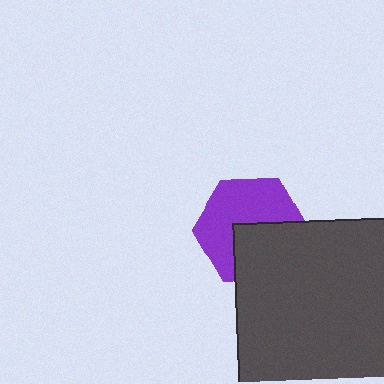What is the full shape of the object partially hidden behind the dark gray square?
The partially hidden object is a purple hexagon.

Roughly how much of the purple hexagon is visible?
About half of it is visible (roughly 59%).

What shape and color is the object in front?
The object in front is a dark gray square.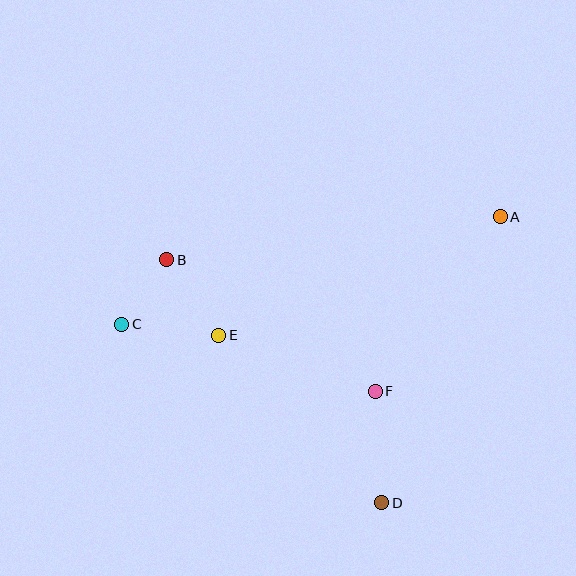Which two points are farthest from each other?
Points A and C are farthest from each other.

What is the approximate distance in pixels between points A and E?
The distance between A and E is approximately 306 pixels.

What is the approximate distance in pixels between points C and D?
The distance between C and D is approximately 315 pixels.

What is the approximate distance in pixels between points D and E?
The distance between D and E is approximately 234 pixels.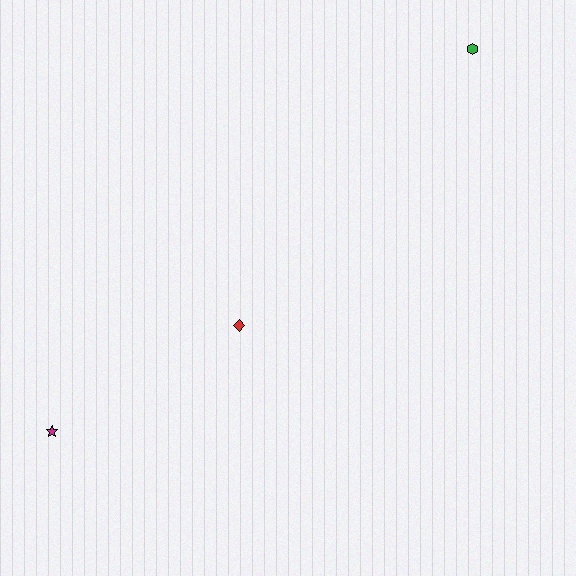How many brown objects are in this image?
There are no brown objects.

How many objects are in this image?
There are 3 objects.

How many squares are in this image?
There are no squares.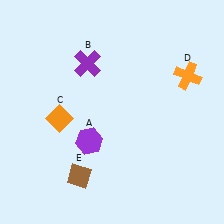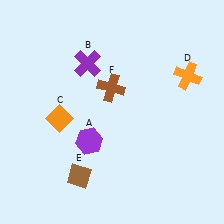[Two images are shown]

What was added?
A brown cross (F) was added in Image 2.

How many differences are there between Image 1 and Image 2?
There is 1 difference between the two images.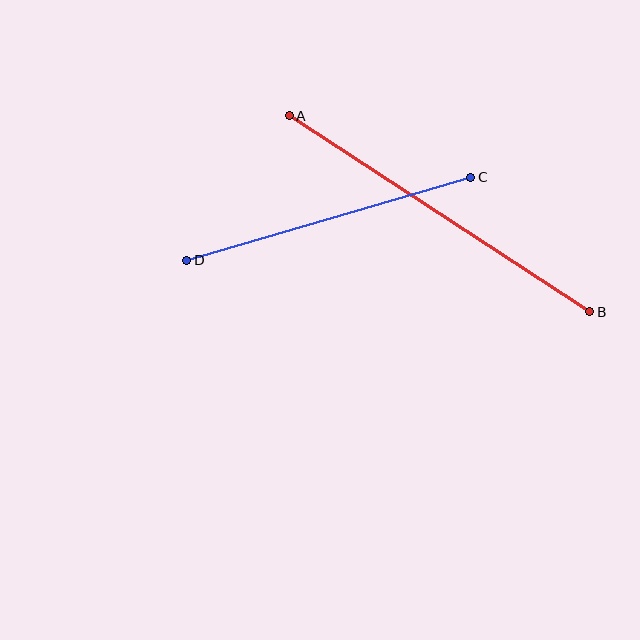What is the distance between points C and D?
The distance is approximately 296 pixels.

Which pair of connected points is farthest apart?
Points A and B are farthest apart.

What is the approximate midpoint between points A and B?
The midpoint is at approximately (440, 214) pixels.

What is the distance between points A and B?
The distance is approximately 359 pixels.